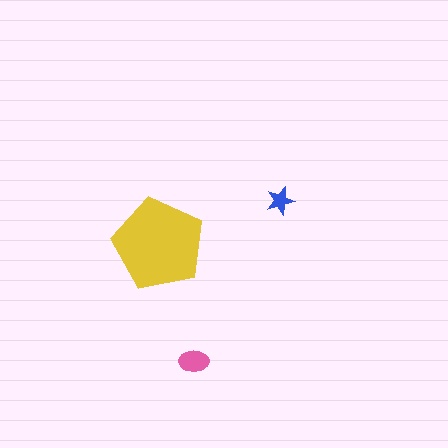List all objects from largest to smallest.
The yellow pentagon, the pink ellipse, the blue star.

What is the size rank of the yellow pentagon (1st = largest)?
1st.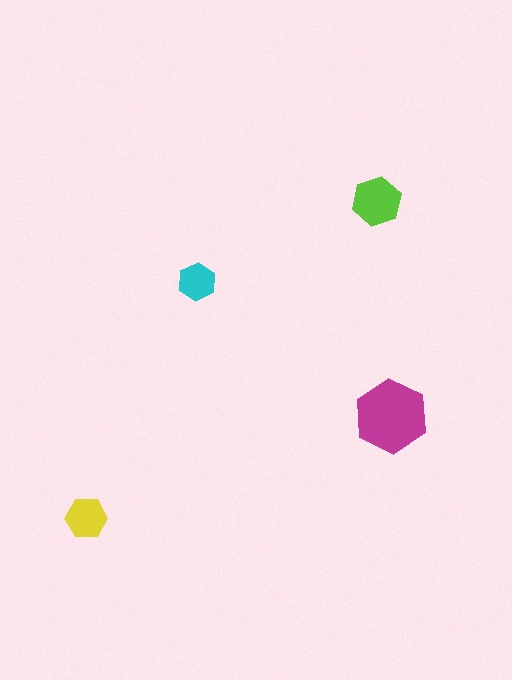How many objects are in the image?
There are 4 objects in the image.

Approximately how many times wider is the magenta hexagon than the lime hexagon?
About 1.5 times wider.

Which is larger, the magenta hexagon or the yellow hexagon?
The magenta one.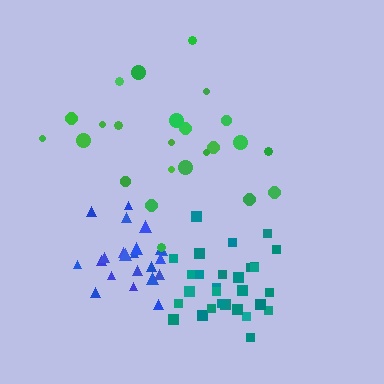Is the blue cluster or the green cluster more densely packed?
Blue.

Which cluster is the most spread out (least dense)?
Green.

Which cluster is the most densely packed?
Blue.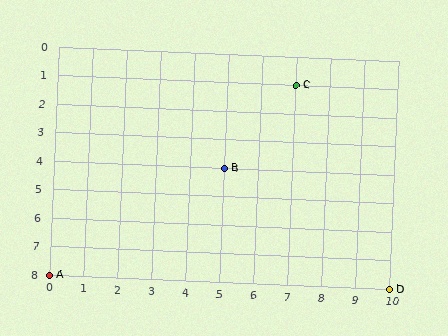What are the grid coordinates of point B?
Point B is at grid coordinates (5, 4).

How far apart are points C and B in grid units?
Points C and B are 2 columns and 3 rows apart (about 3.6 grid units diagonally).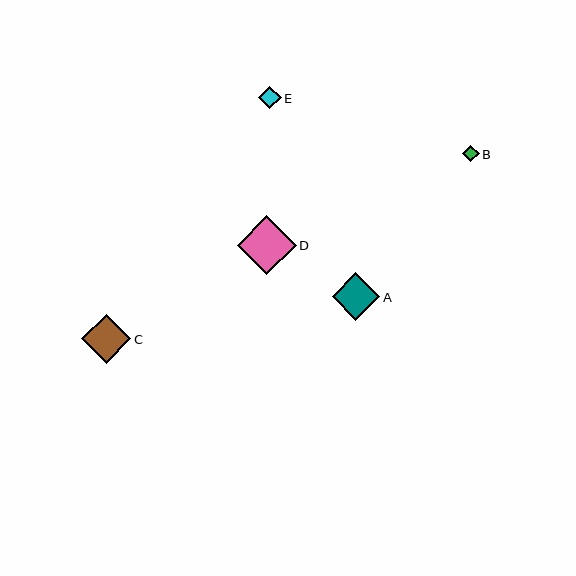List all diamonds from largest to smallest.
From largest to smallest: D, C, A, E, B.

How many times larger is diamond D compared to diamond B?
Diamond D is approximately 3.5 times the size of diamond B.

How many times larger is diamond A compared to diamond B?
Diamond A is approximately 2.9 times the size of diamond B.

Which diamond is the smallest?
Diamond B is the smallest with a size of approximately 17 pixels.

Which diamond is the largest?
Diamond D is the largest with a size of approximately 59 pixels.